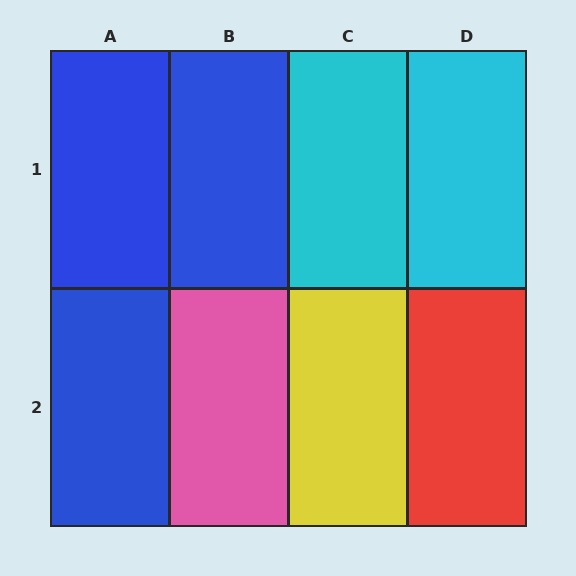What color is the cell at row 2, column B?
Pink.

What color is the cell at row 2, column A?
Blue.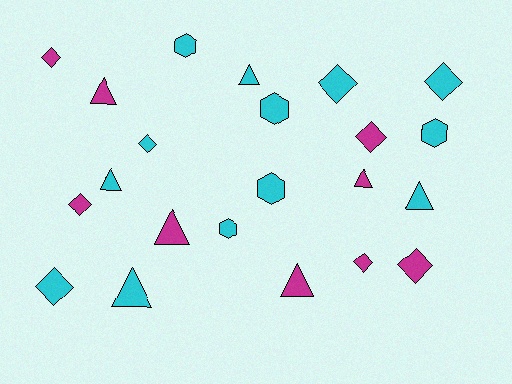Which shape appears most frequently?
Diamond, with 9 objects.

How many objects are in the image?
There are 22 objects.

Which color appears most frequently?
Cyan, with 13 objects.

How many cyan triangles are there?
There are 4 cyan triangles.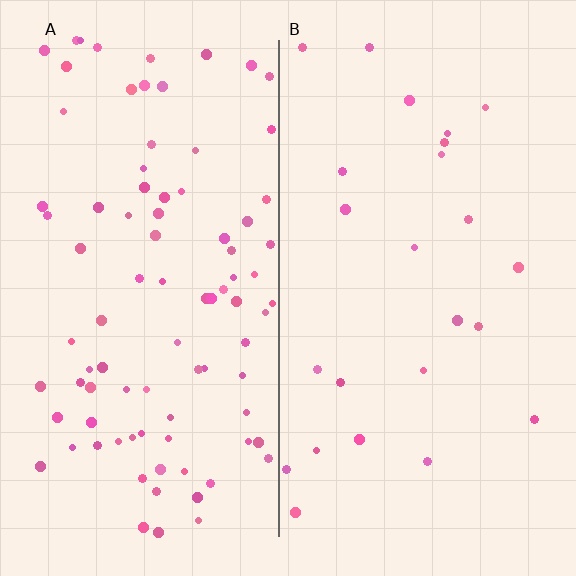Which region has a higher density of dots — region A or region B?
A (the left).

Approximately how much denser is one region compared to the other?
Approximately 3.7× — region A over region B.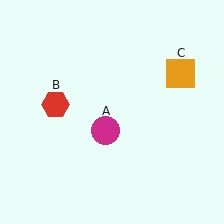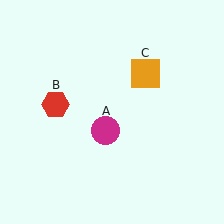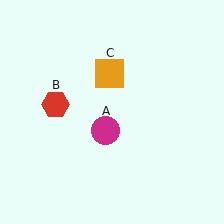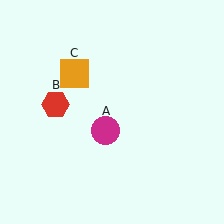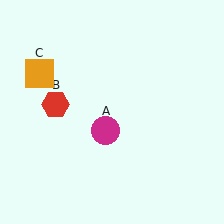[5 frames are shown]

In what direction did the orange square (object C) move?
The orange square (object C) moved left.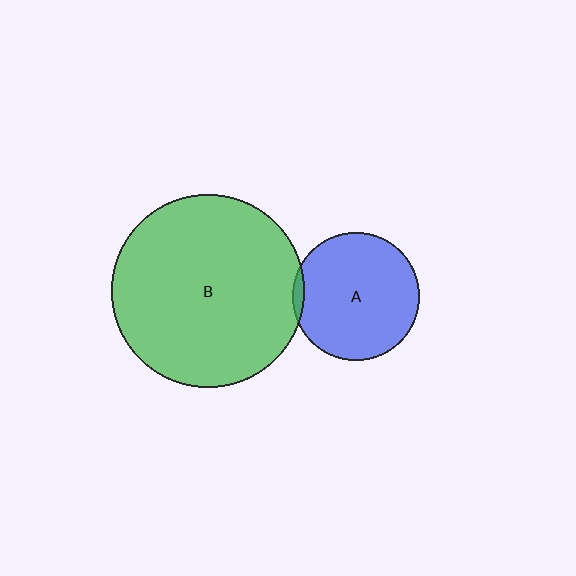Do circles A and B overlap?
Yes.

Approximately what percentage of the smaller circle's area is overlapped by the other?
Approximately 5%.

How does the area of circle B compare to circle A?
Approximately 2.3 times.